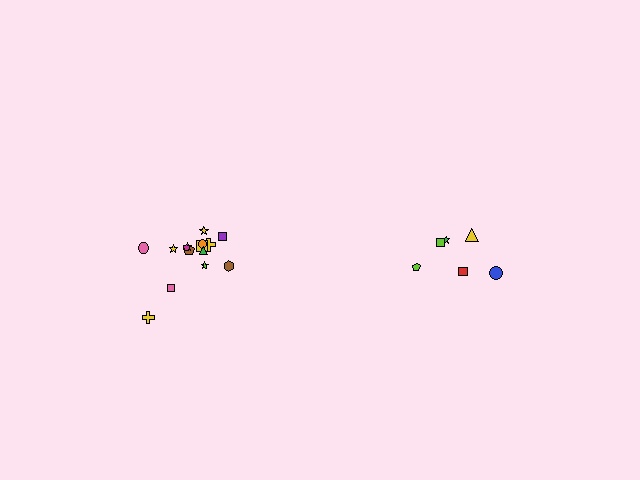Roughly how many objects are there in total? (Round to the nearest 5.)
Roughly 20 objects in total.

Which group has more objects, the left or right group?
The left group.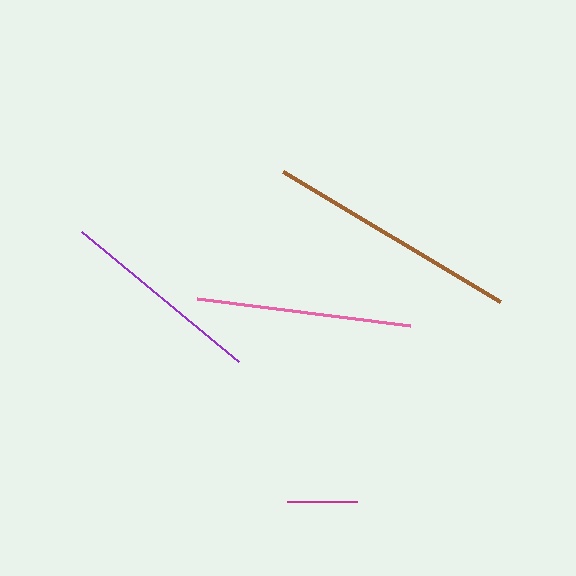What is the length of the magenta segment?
The magenta segment is approximately 70 pixels long.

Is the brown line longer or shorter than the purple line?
The brown line is longer than the purple line.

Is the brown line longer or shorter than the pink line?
The brown line is longer than the pink line.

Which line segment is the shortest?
The magenta line is the shortest at approximately 70 pixels.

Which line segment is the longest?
The brown line is the longest at approximately 253 pixels.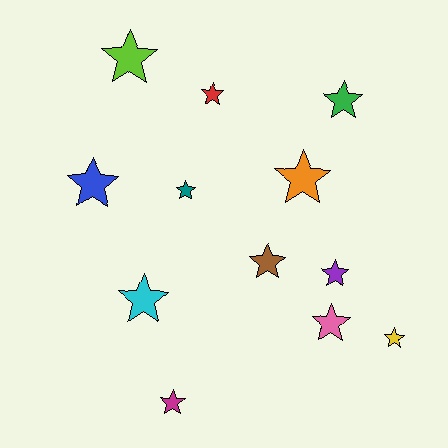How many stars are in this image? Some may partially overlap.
There are 12 stars.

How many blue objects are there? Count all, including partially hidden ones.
There is 1 blue object.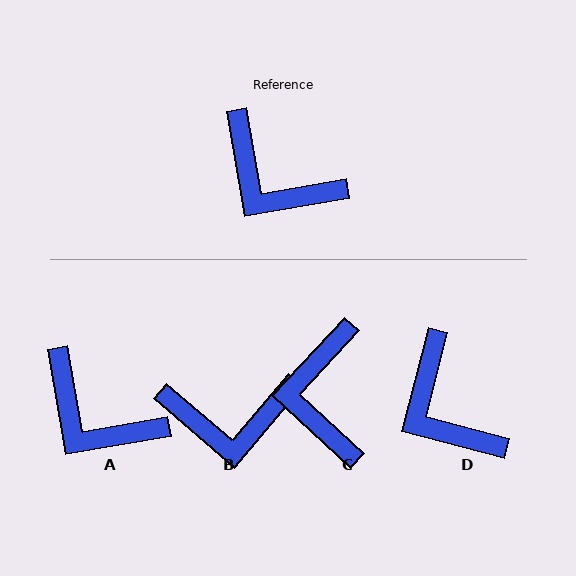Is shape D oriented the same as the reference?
No, it is off by about 24 degrees.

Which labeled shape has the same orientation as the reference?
A.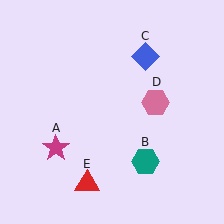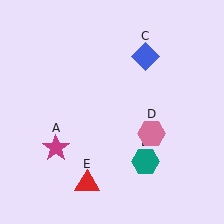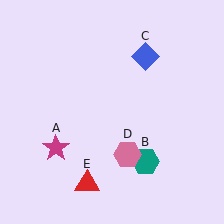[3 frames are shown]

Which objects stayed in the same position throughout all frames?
Magenta star (object A) and teal hexagon (object B) and blue diamond (object C) and red triangle (object E) remained stationary.